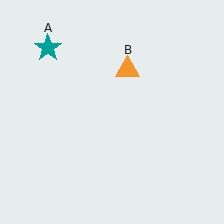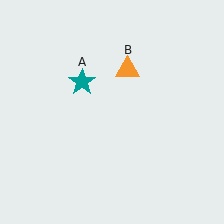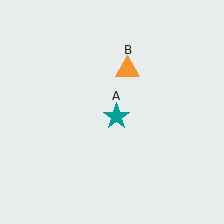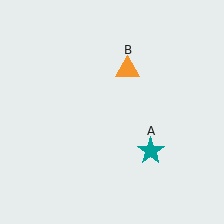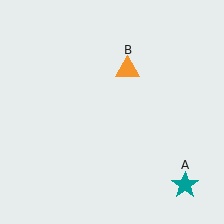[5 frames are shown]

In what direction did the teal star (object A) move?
The teal star (object A) moved down and to the right.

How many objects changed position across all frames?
1 object changed position: teal star (object A).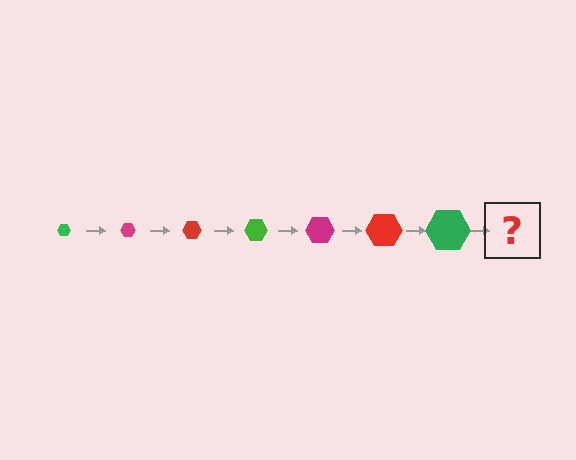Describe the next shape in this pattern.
It should be a magenta hexagon, larger than the previous one.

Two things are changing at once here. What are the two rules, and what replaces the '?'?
The two rules are that the hexagon grows larger each step and the color cycles through green, magenta, and red. The '?' should be a magenta hexagon, larger than the previous one.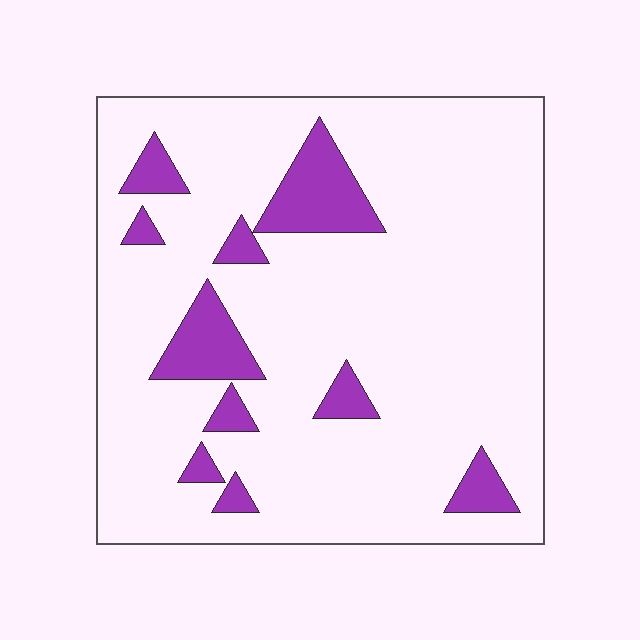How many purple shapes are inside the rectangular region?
10.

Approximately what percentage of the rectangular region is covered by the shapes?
Approximately 15%.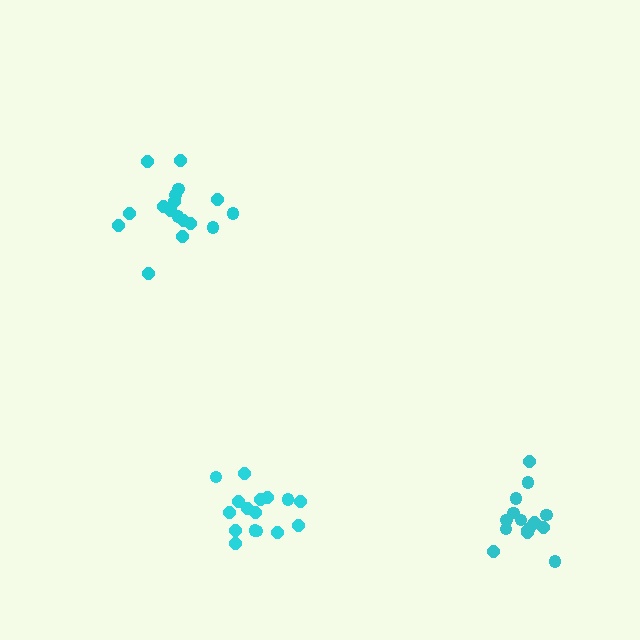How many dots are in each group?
Group 1: 17 dots, Group 2: 16 dots, Group 3: 15 dots (48 total).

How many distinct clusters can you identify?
There are 3 distinct clusters.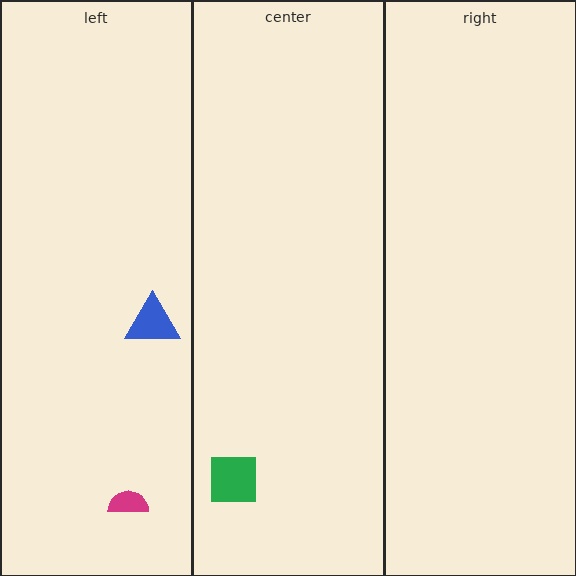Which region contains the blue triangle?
The left region.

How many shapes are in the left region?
2.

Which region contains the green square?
The center region.